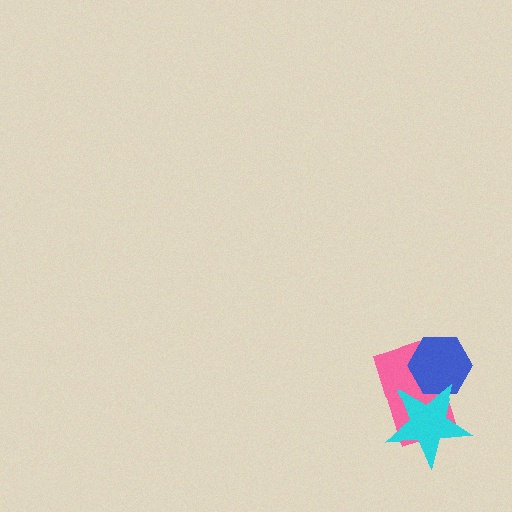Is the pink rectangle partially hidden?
Yes, it is partially covered by another shape.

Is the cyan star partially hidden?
No, no other shape covers it.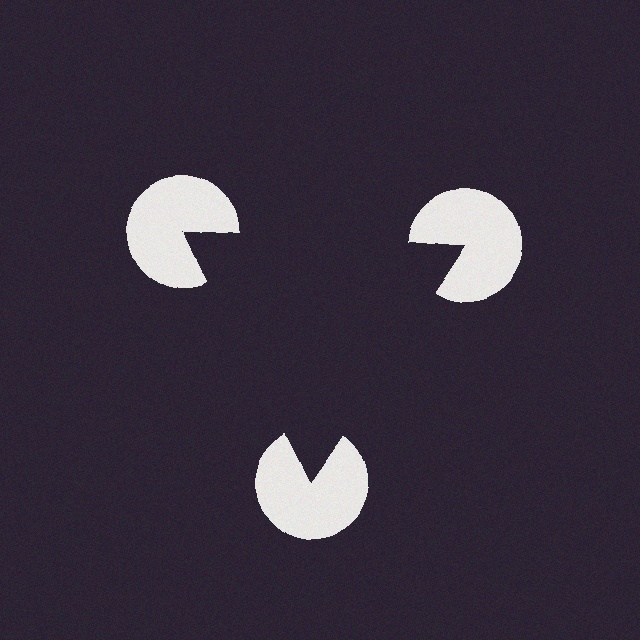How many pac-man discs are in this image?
There are 3 — one at each vertex of the illusory triangle.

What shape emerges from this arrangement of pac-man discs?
An illusory triangle — its edges are inferred from the aligned wedge cuts in the pac-man discs, not physically drawn.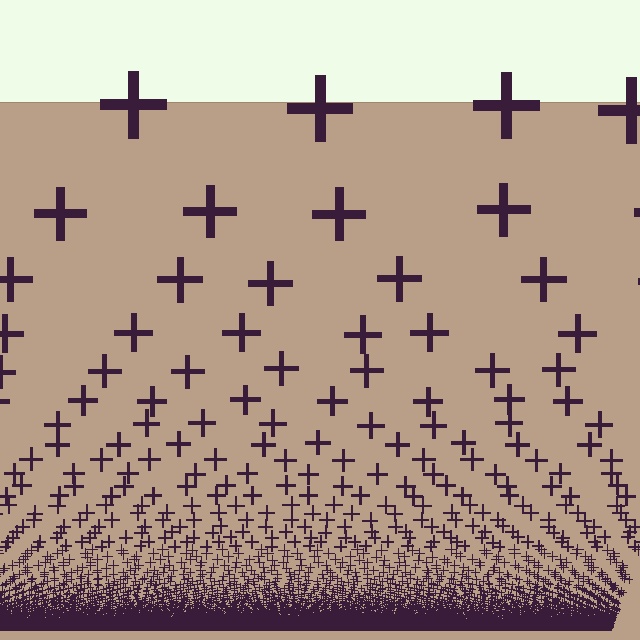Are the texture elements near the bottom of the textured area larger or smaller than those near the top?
Smaller. The gradient is inverted — elements near the bottom are smaller and denser.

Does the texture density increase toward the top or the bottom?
Density increases toward the bottom.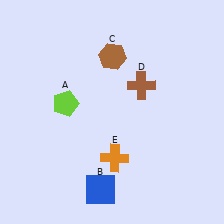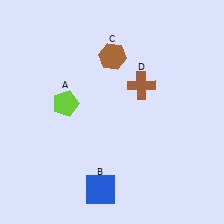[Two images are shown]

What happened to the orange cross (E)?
The orange cross (E) was removed in Image 2. It was in the bottom-right area of Image 1.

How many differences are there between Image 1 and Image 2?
There is 1 difference between the two images.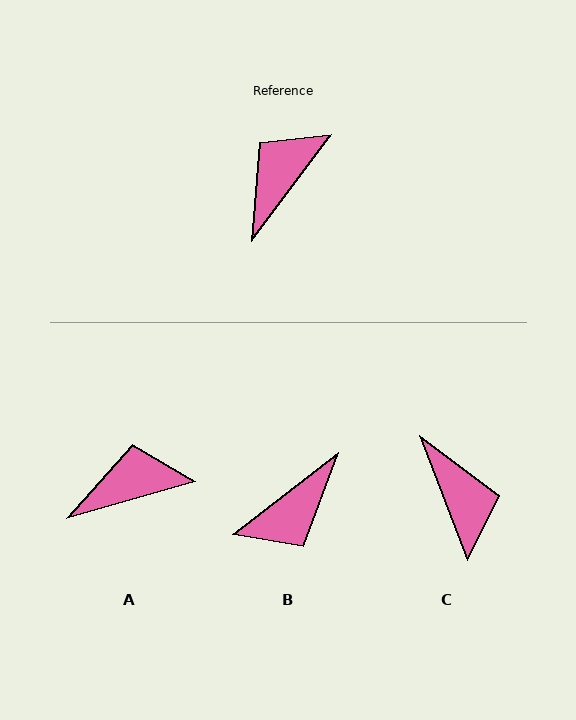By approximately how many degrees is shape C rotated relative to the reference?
Approximately 122 degrees clockwise.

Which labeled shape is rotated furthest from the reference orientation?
B, about 164 degrees away.